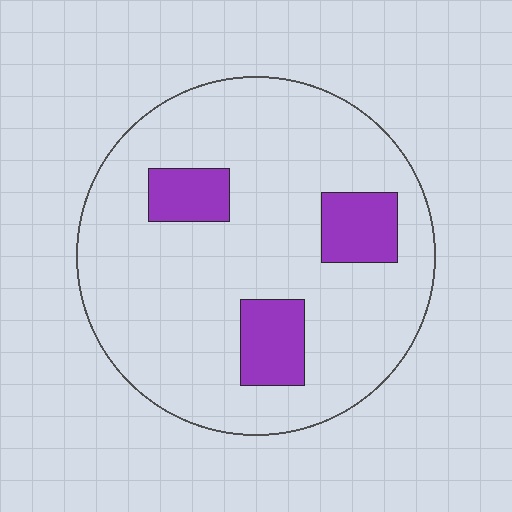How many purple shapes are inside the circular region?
3.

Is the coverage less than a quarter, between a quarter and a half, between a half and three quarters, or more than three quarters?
Less than a quarter.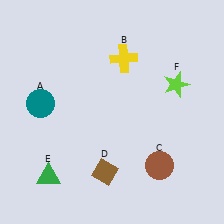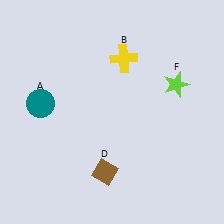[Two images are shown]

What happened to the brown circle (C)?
The brown circle (C) was removed in Image 2. It was in the bottom-right area of Image 1.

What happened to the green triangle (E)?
The green triangle (E) was removed in Image 2. It was in the bottom-left area of Image 1.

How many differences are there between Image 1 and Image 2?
There are 2 differences between the two images.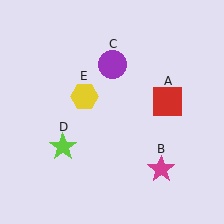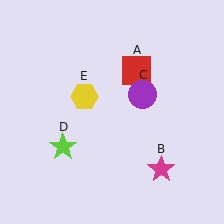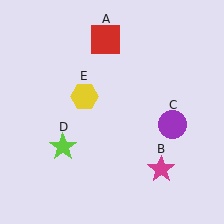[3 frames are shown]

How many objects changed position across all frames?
2 objects changed position: red square (object A), purple circle (object C).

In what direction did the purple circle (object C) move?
The purple circle (object C) moved down and to the right.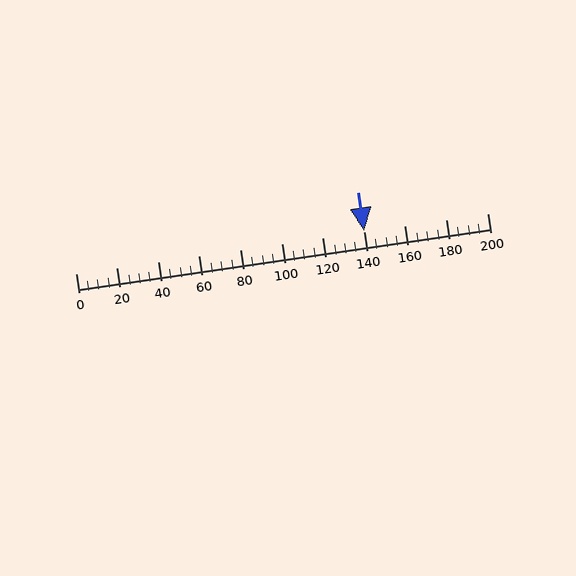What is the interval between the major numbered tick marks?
The major tick marks are spaced 20 units apart.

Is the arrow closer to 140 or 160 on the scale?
The arrow is closer to 140.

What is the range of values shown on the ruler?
The ruler shows values from 0 to 200.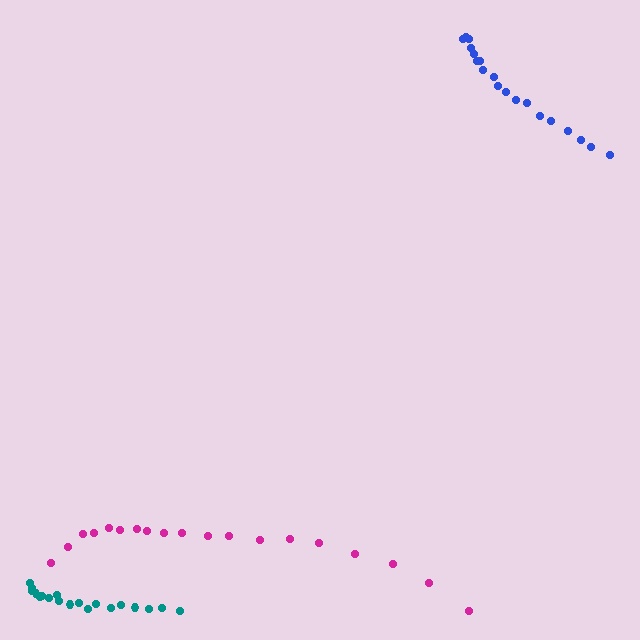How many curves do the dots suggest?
There are 3 distinct paths.